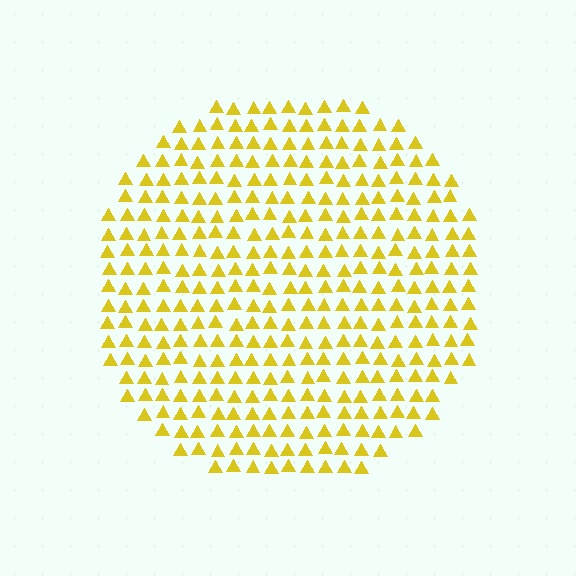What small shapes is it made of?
It is made of small triangles.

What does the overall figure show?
The overall figure shows a circle.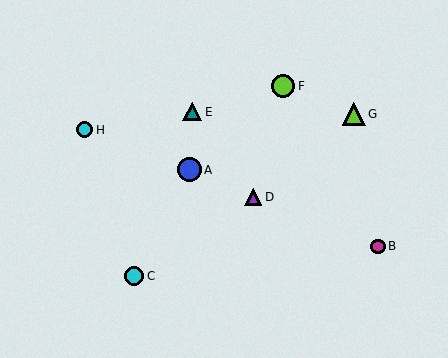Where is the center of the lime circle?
The center of the lime circle is at (283, 86).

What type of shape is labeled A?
Shape A is a blue circle.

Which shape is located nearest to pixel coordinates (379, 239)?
The magenta circle (labeled B) at (378, 246) is nearest to that location.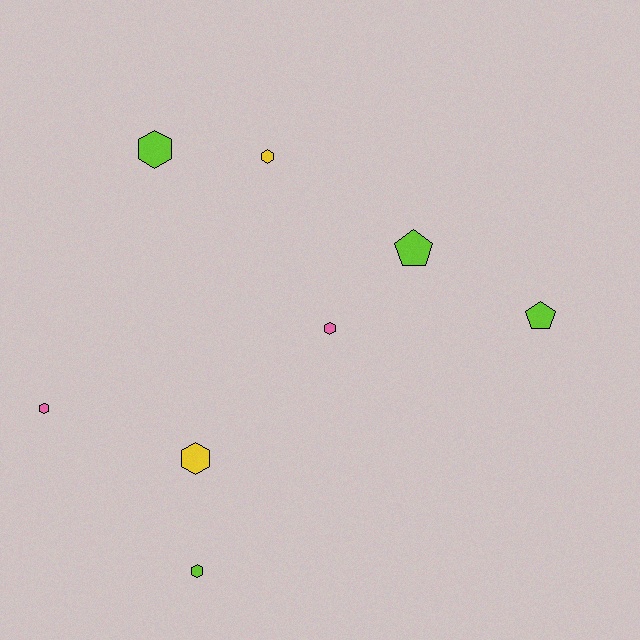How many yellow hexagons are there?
There are 2 yellow hexagons.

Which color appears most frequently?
Lime, with 4 objects.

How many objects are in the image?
There are 8 objects.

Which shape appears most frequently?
Hexagon, with 6 objects.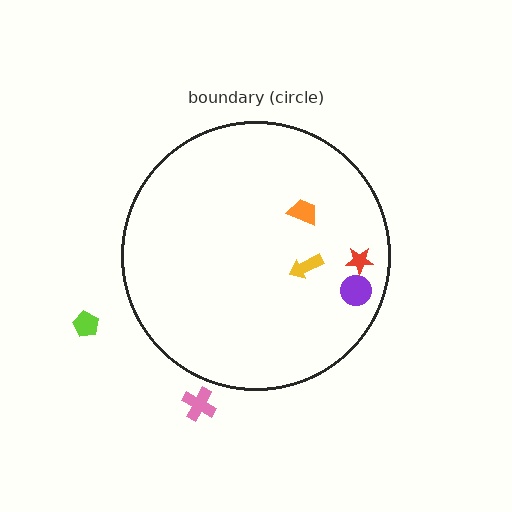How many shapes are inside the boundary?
4 inside, 2 outside.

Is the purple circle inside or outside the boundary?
Inside.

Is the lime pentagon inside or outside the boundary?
Outside.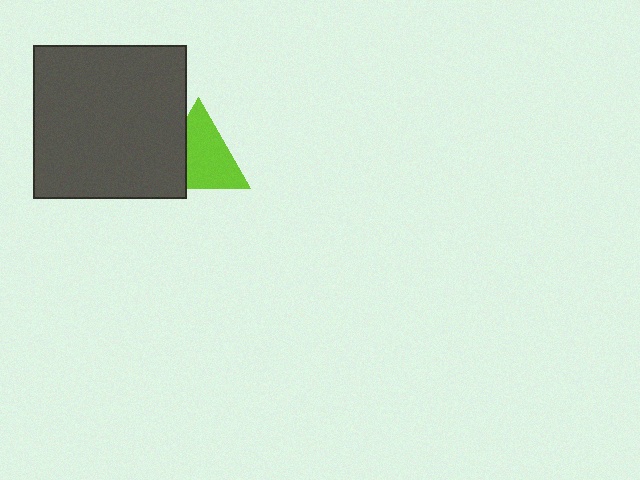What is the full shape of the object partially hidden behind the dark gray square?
The partially hidden object is a lime triangle.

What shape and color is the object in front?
The object in front is a dark gray square.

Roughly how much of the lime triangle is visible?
Most of it is visible (roughly 68%).